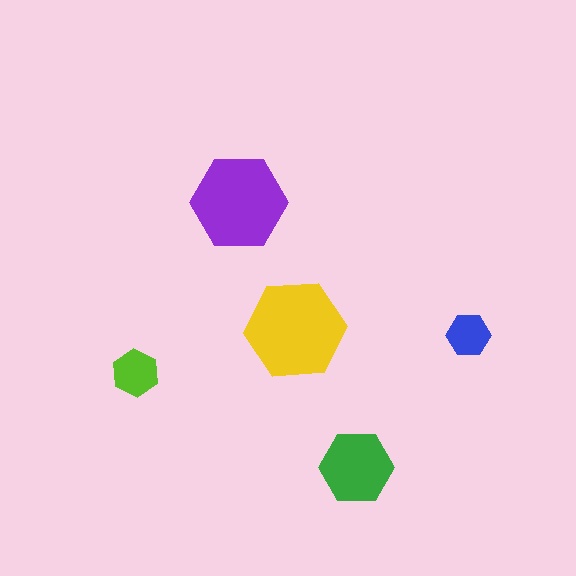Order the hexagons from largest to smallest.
the yellow one, the purple one, the green one, the lime one, the blue one.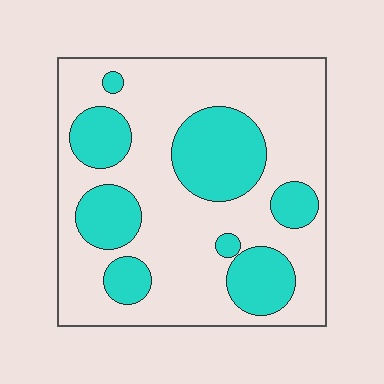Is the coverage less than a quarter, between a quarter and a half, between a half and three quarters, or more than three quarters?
Between a quarter and a half.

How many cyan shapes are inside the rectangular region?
8.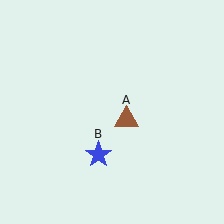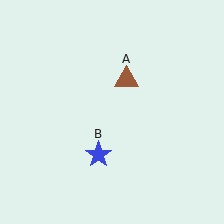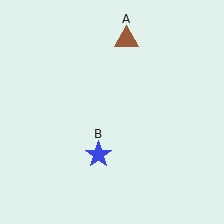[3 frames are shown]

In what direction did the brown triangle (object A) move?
The brown triangle (object A) moved up.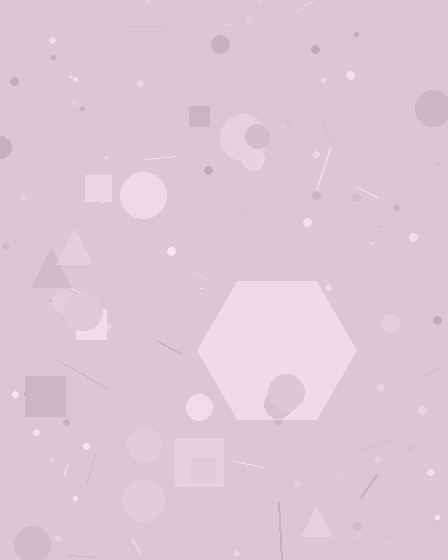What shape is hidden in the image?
A hexagon is hidden in the image.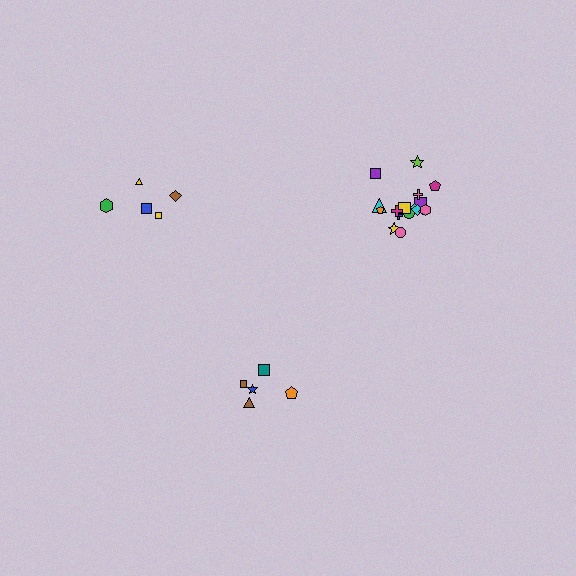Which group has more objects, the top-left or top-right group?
The top-right group.